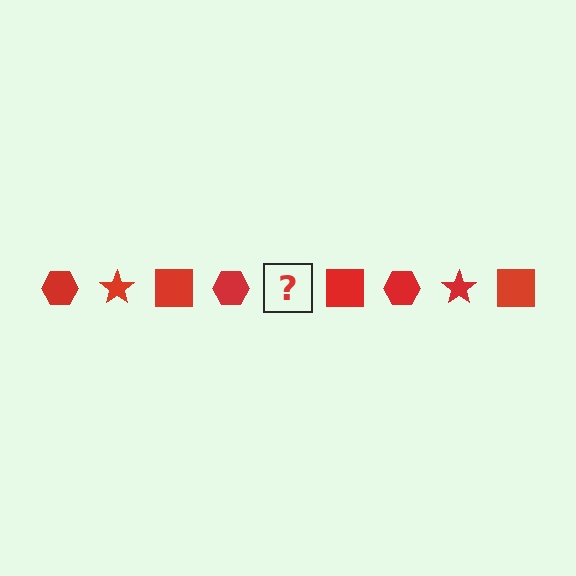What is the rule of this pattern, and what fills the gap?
The rule is that the pattern cycles through hexagon, star, square shapes in red. The gap should be filled with a red star.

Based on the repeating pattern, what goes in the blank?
The blank should be a red star.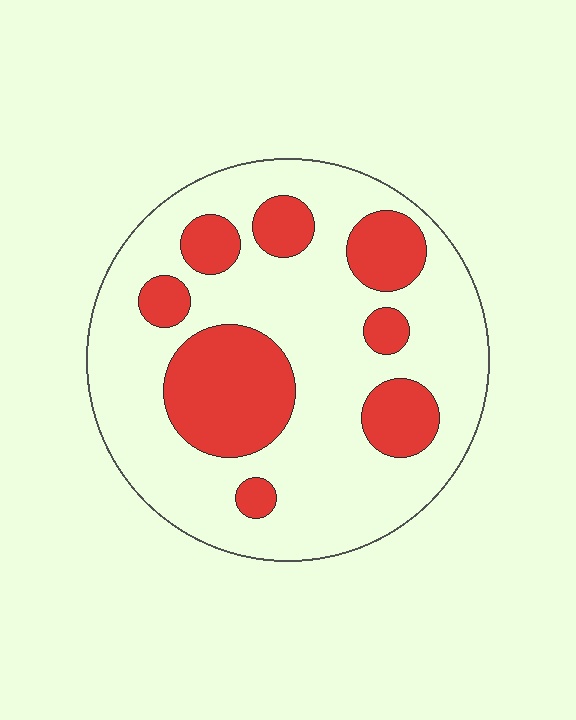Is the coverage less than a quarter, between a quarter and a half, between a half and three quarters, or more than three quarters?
Between a quarter and a half.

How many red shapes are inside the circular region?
8.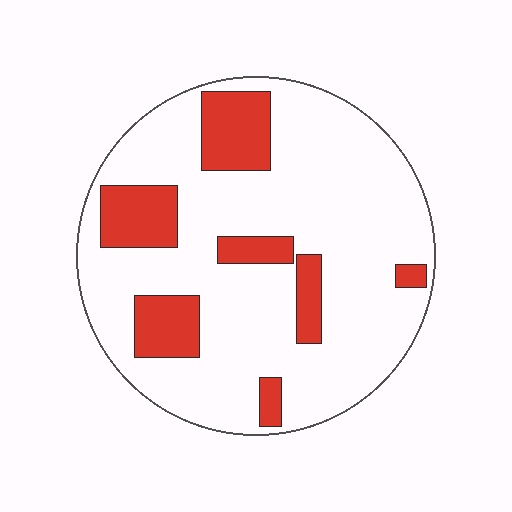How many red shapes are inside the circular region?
7.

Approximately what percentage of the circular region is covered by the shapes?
Approximately 20%.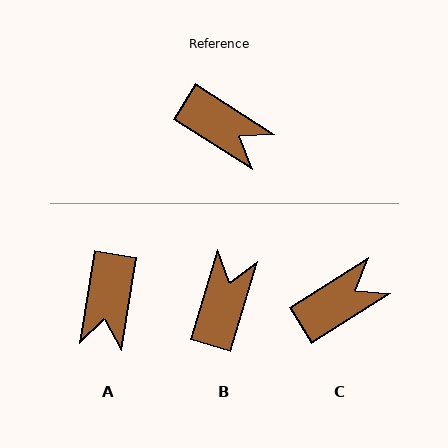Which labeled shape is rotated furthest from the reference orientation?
B, about 106 degrees away.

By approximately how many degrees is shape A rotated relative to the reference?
Approximately 67 degrees clockwise.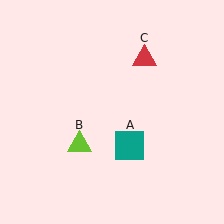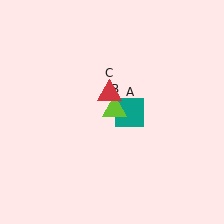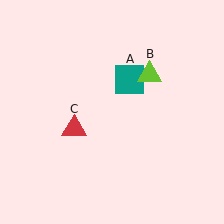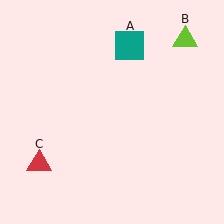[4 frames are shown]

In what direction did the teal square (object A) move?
The teal square (object A) moved up.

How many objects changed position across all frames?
3 objects changed position: teal square (object A), lime triangle (object B), red triangle (object C).